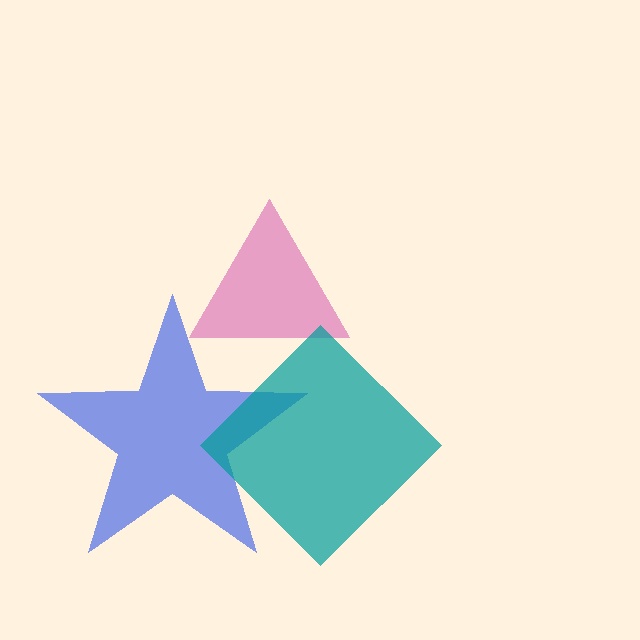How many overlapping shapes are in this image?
There are 3 overlapping shapes in the image.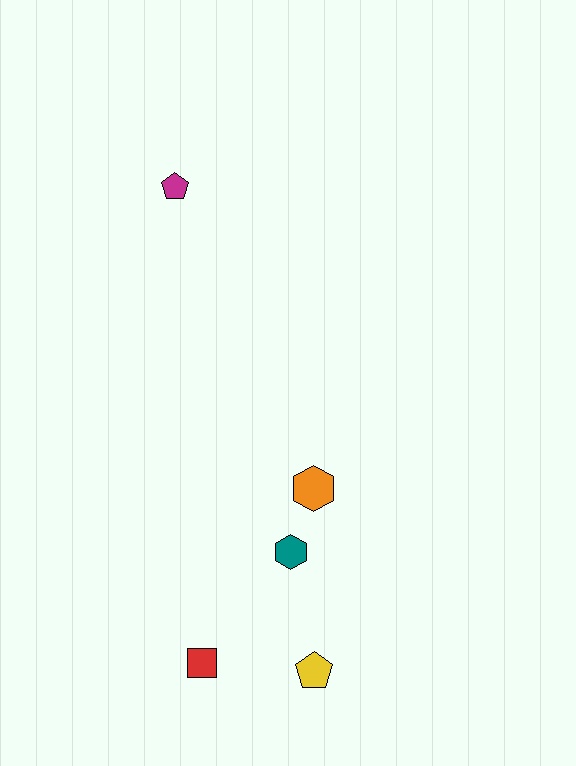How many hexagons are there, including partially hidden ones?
There are 2 hexagons.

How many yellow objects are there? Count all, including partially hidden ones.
There is 1 yellow object.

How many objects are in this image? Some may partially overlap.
There are 5 objects.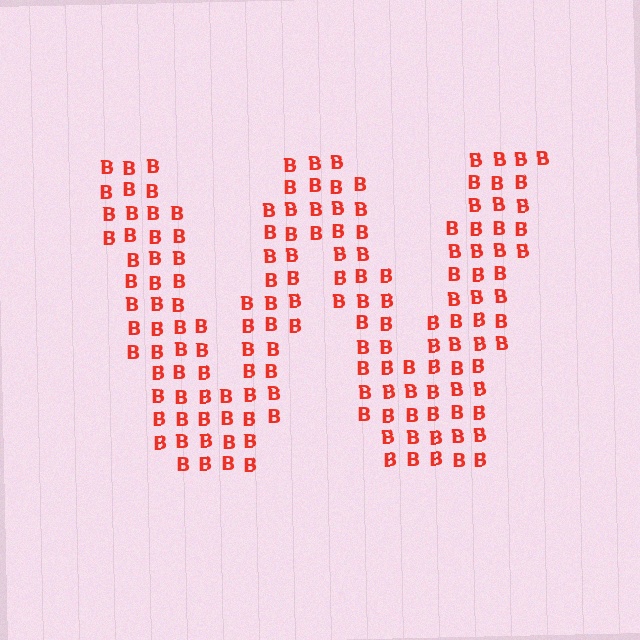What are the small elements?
The small elements are letter B's.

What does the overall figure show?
The overall figure shows the letter W.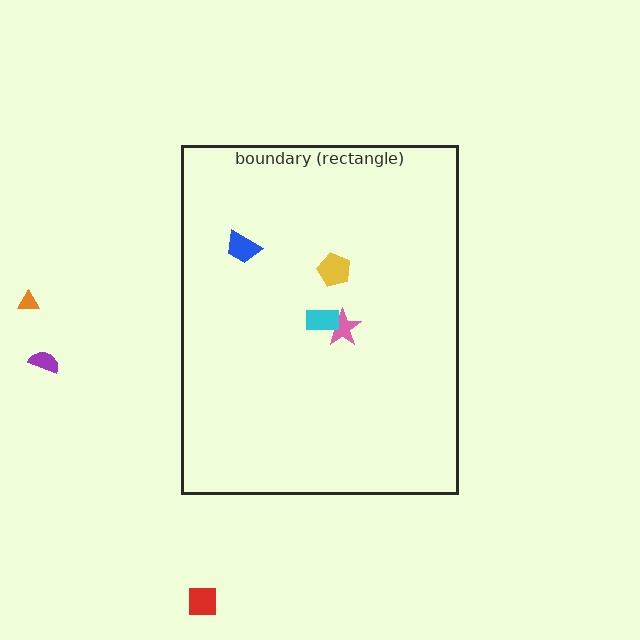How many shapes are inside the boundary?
4 inside, 3 outside.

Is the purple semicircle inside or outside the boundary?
Outside.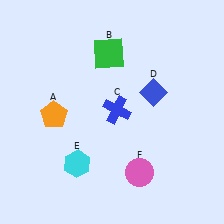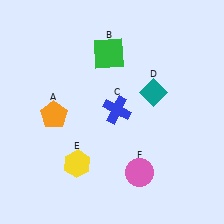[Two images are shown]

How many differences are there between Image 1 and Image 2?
There are 2 differences between the two images.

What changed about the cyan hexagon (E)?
In Image 1, E is cyan. In Image 2, it changed to yellow.